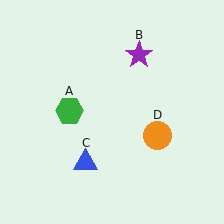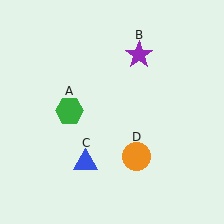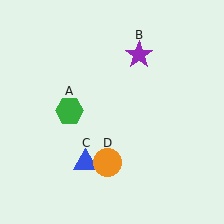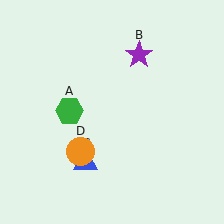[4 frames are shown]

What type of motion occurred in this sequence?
The orange circle (object D) rotated clockwise around the center of the scene.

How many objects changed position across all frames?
1 object changed position: orange circle (object D).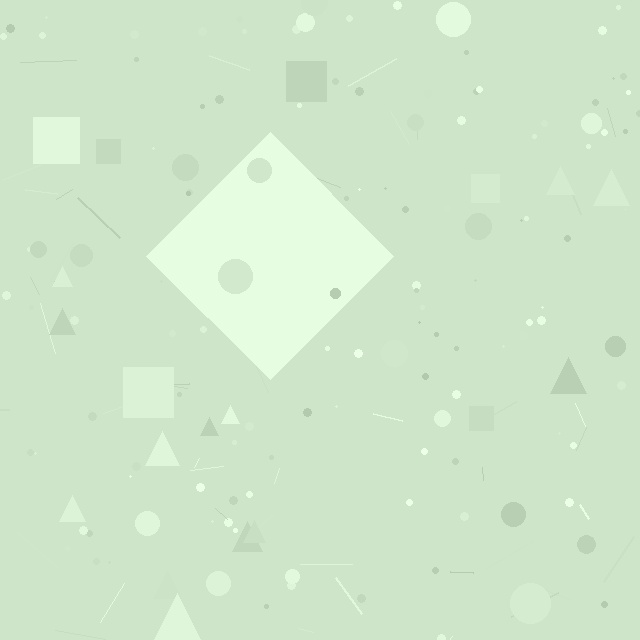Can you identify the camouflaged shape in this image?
The camouflaged shape is a diamond.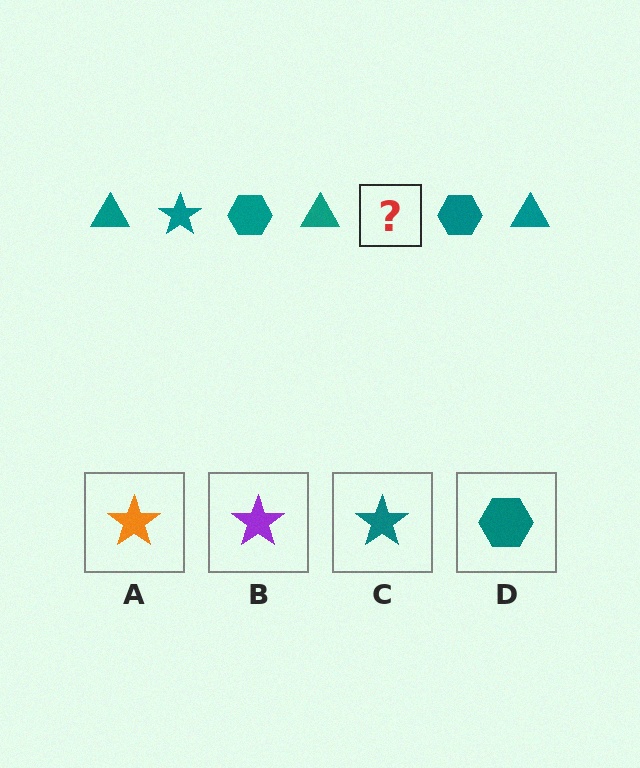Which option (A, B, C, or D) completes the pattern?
C.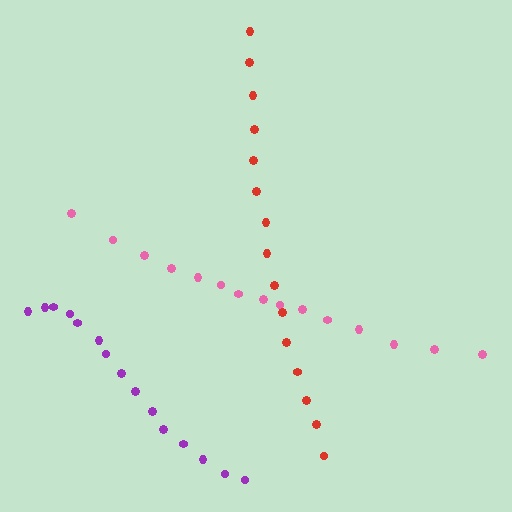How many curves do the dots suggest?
There are 3 distinct paths.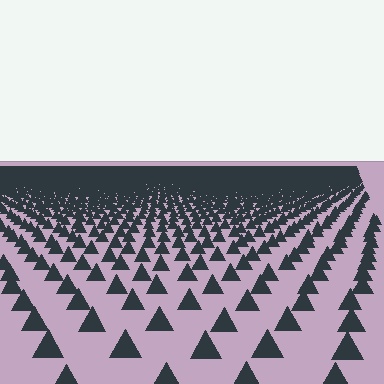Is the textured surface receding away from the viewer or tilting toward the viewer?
The surface is receding away from the viewer. Texture elements get smaller and denser toward the top.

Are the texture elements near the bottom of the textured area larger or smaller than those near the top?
Larger. Near the bottom, elements are closer to the viewer and appear at a bigger on-screen size.